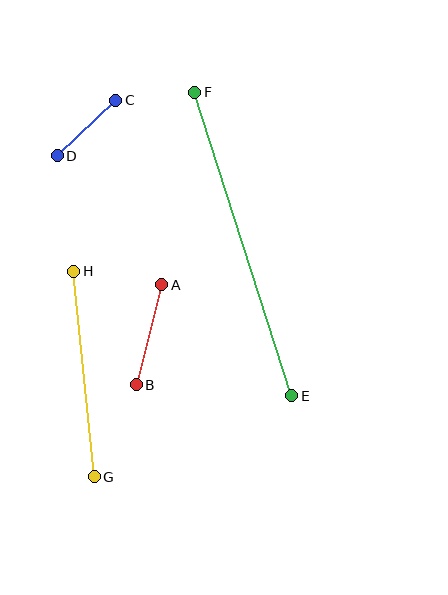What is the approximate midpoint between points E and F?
The midpoint is at approximately (243, 244) pixels.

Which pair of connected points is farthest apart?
Points E and F are farthest apart.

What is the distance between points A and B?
The distance is approximately 103 pixels.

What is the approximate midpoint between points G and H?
The midpoint is at approximately (84, 374) pixels.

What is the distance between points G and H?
The distance is approximately 206 pixels.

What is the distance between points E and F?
The distance is approximately 318 pixels.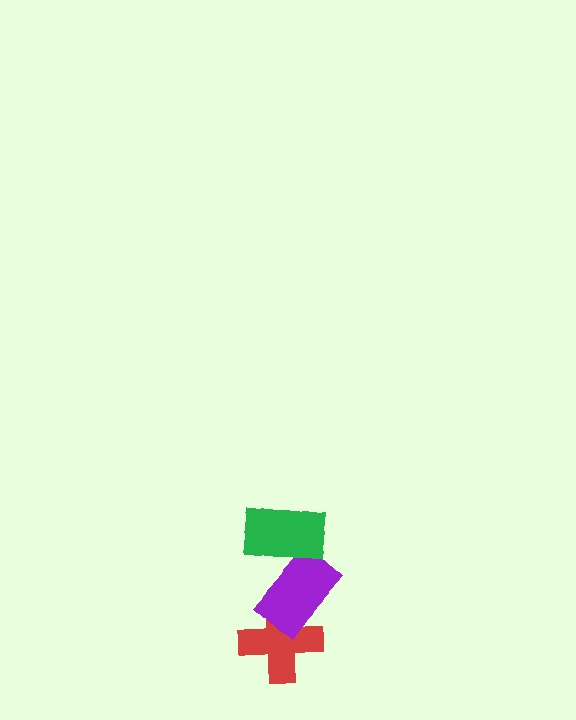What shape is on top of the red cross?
The purple rectangle is on top of the red cross.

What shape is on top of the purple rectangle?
The green rectangle is on top of the purple rectangle.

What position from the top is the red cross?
The red cross is 3rd from the top.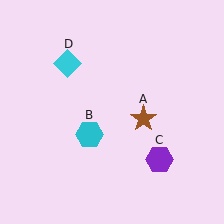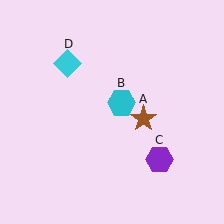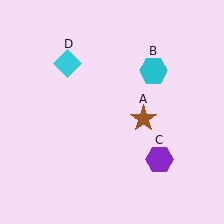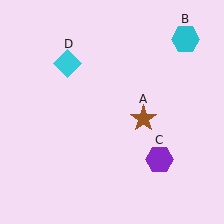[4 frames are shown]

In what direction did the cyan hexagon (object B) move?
The cyan hexagon (object B) moved up and to the right.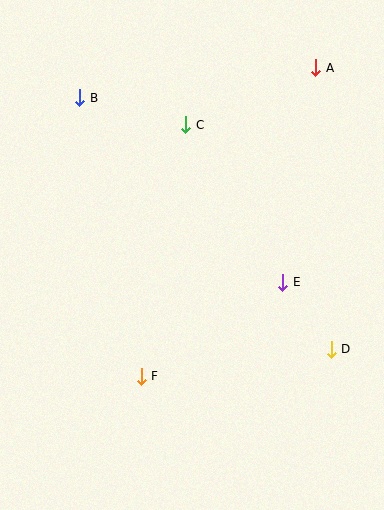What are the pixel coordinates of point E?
Point E is at (283, 282).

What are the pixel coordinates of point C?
Point C is at (186, 125).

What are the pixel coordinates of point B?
Point B is at (80, 98).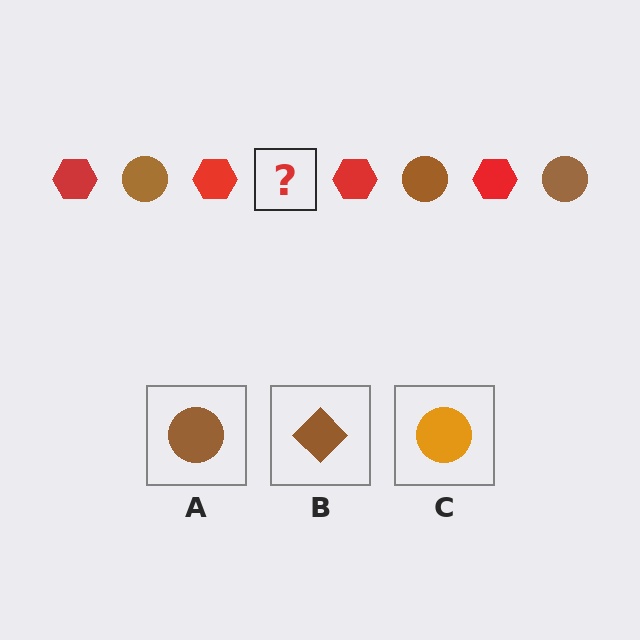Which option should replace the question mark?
Option A.